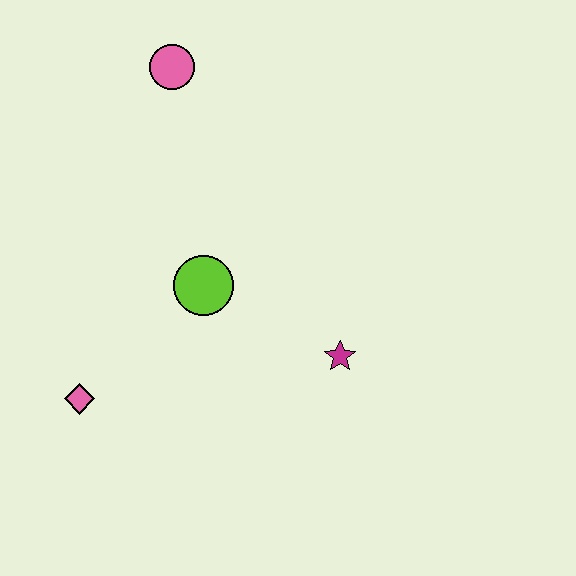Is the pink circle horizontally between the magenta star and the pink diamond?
Yes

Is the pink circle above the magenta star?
Yes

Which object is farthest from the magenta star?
The pink circle is farthest from the magenta star.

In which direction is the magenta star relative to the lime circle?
The magenta star is to the right of the lime circle.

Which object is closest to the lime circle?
The magenta star is closest to the lime circle.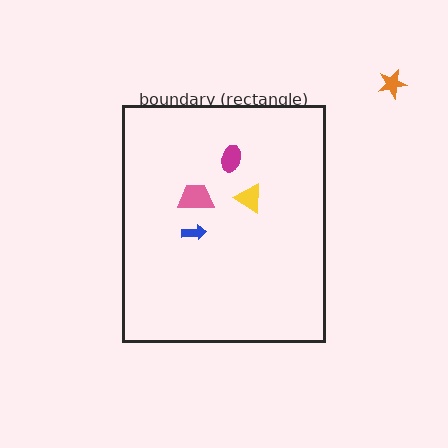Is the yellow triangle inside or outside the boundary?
Inside.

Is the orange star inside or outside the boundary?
Outside.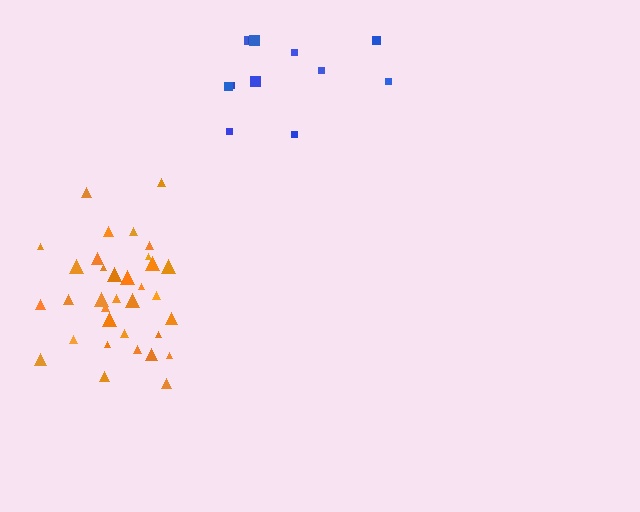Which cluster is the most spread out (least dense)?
Blue.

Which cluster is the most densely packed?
Orange.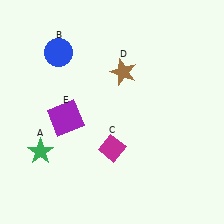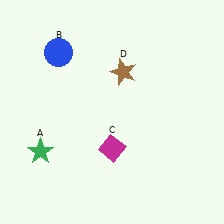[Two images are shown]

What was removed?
The purple square (E) was removed in Image 2.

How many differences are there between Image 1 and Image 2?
There is 1 difference between the two images.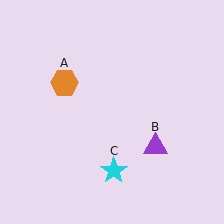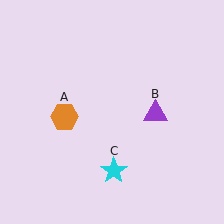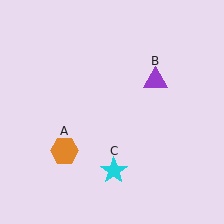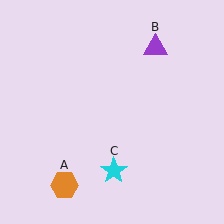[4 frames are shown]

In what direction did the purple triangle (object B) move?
The purple triangle (object B) moved up.